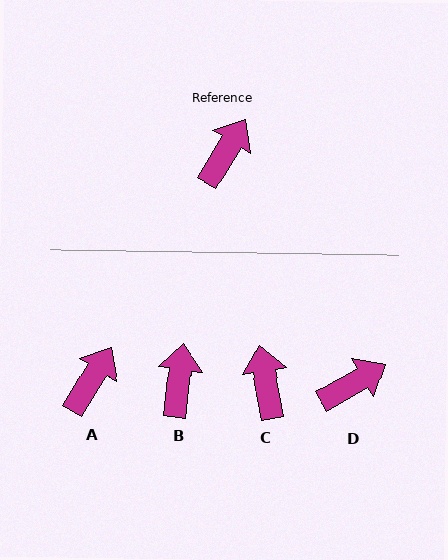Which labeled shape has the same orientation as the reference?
A.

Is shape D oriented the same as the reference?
No, it is off by about 28 degrees.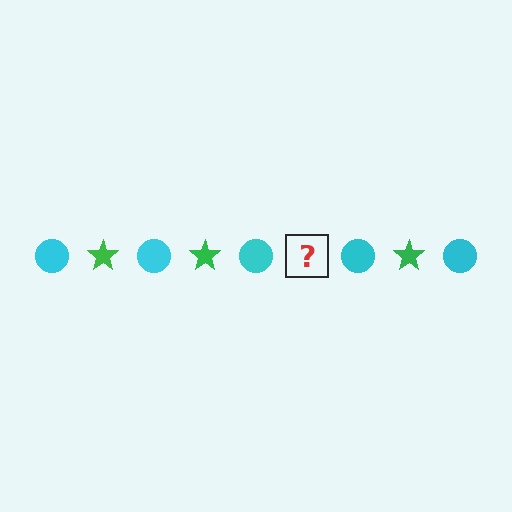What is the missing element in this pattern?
The missing element is a green star.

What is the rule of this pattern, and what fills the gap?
The rule is that the pattern alternates between cyan circle and green star. The gap should be filled with a green star.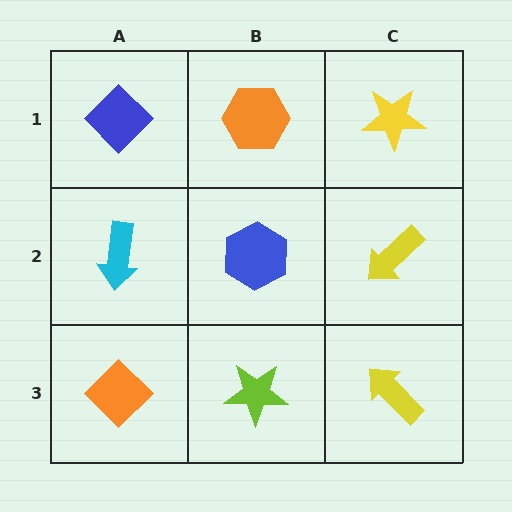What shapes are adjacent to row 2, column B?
An orange hexagon (row 1, column B), a lime star (row 3, column B), a cyan arrow (row 2, column A), a yellow arrow (row 2, column C).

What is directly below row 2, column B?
A lime star.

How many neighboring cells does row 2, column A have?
3.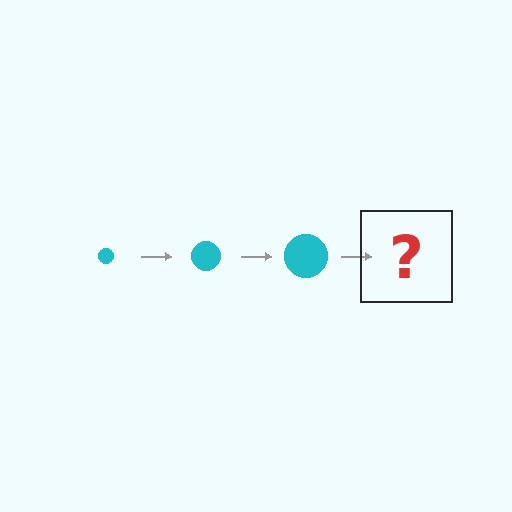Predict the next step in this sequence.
The next step is a cyan circle, larger than the previous one.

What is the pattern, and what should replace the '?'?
The pattern is that the circle gets progressively larger each step. The '?' should be a cyan circle, larger than the previous one.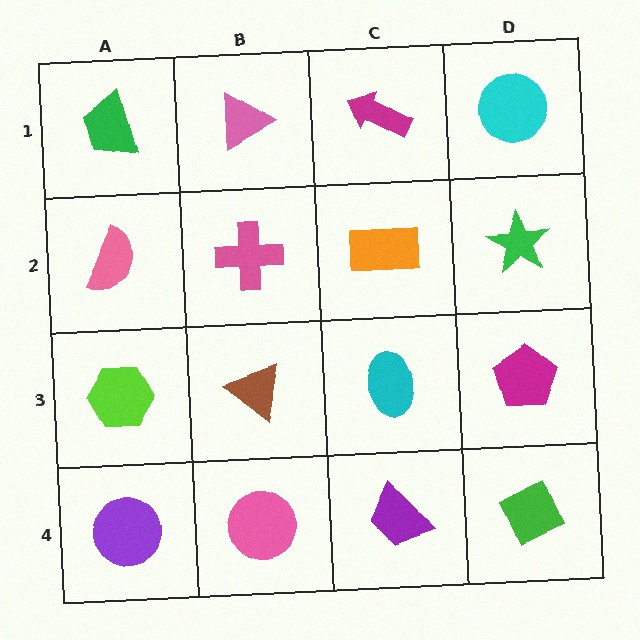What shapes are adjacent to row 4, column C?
A cyan ellipse (row 3, column C), a pink circle (row 4, column B), a green diamond (row 4, column D).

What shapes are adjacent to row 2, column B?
A pink triangle (row 1, column B), a brown triangle (row 3, column B), a pink semicircle (row 2, column A), an orange rectangle (row 2, column C).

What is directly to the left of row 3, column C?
A brown triangle.